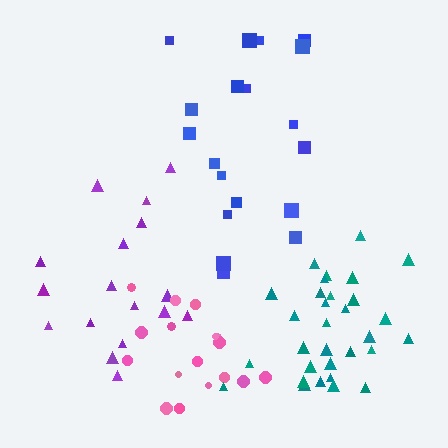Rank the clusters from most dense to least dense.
teal, pink, blue, purple.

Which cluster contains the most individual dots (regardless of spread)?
Teal (31).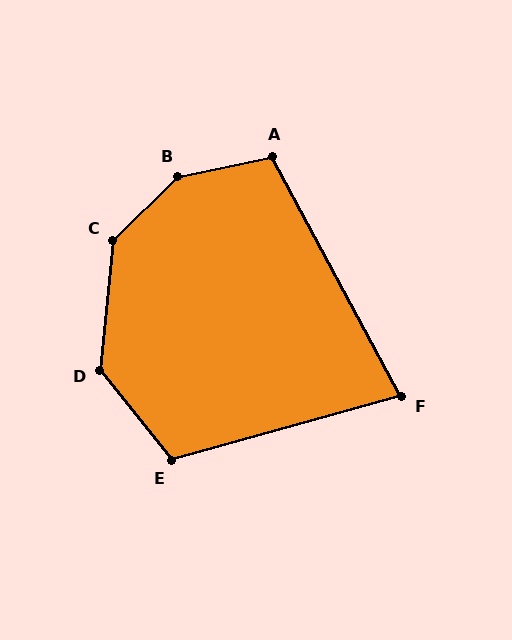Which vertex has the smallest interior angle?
F, at approximately 77 degrees.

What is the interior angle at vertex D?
Approximately 136 degrees (obtuse).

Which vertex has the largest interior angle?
B, at approximately 147 degrees.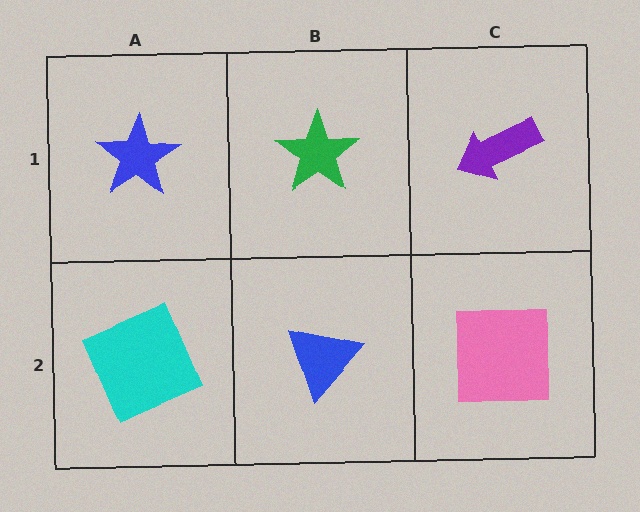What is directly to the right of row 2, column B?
A pink square.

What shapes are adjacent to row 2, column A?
A blue star (row 1, column A), a blue triangle (row 2, column B).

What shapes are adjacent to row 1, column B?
A blue triangle (row 2, column B), a blue star (row 1, column A), a purple arrow (row 1, column C).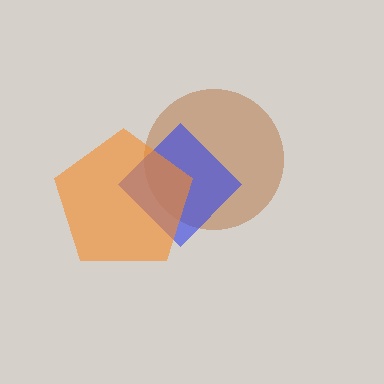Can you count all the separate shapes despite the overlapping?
Yes, there are 3 separate shapes.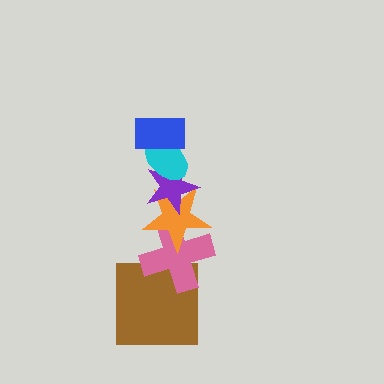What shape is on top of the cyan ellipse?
The blue rectangle is on top of the cyan ellipse.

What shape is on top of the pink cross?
The orange star is on top of the pink cross.